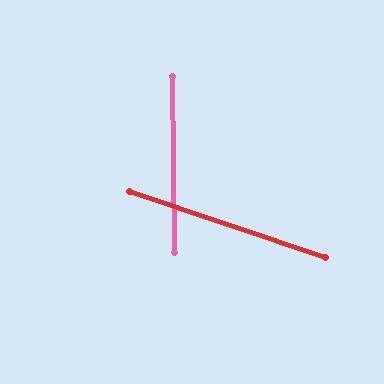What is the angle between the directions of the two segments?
Approximately 71 degrees.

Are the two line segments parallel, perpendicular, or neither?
Neither parallel nor perpendicular — they differ by about 71°.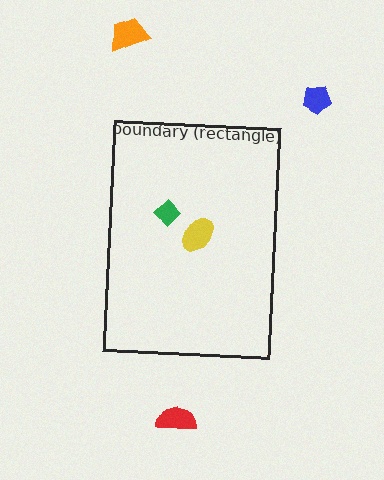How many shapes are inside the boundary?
2 inside, 3 outside.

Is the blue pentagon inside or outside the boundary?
Outside.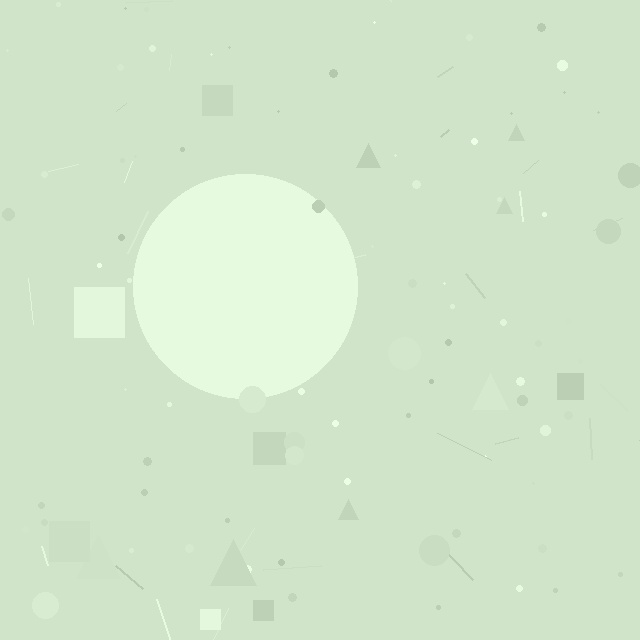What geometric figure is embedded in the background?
A circle is embedded in the background.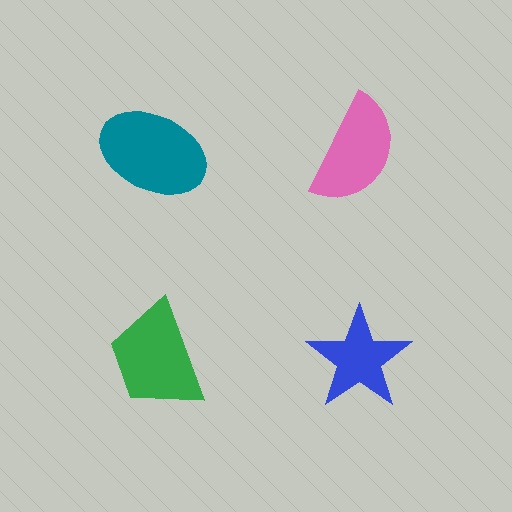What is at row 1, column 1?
A teal ellipse.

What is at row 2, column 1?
A green trapezoid.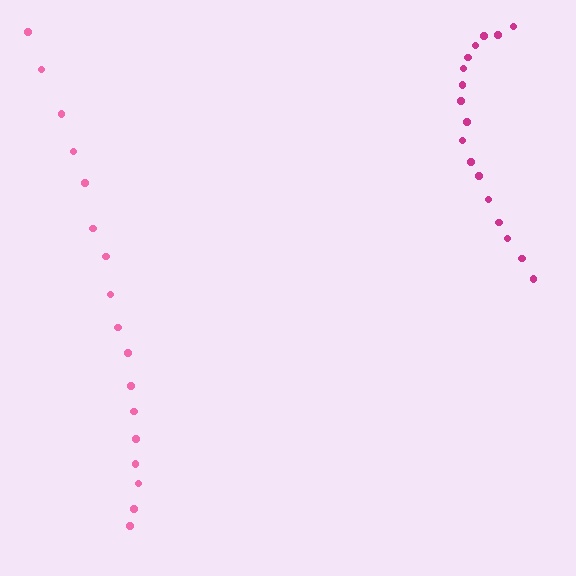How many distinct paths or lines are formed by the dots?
There are 2 distinct paths.